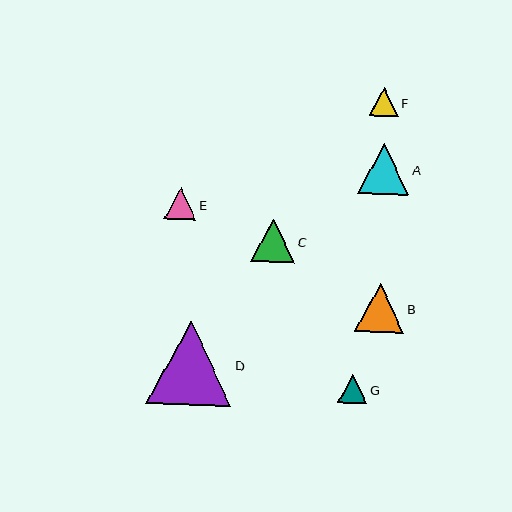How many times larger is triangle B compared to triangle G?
Triangle B is approximately 1.7 times the size of triangle G.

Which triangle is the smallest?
Triangle G is the smallest with a size of approximately 29 pixels.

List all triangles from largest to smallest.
From largest to smallest: D, A, B, C, E, F, G.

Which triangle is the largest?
Triangle D is the largest with a size of approximately 84 pixels.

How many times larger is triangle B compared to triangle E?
Triangle B is approximately 1.5 times the size of triangle E.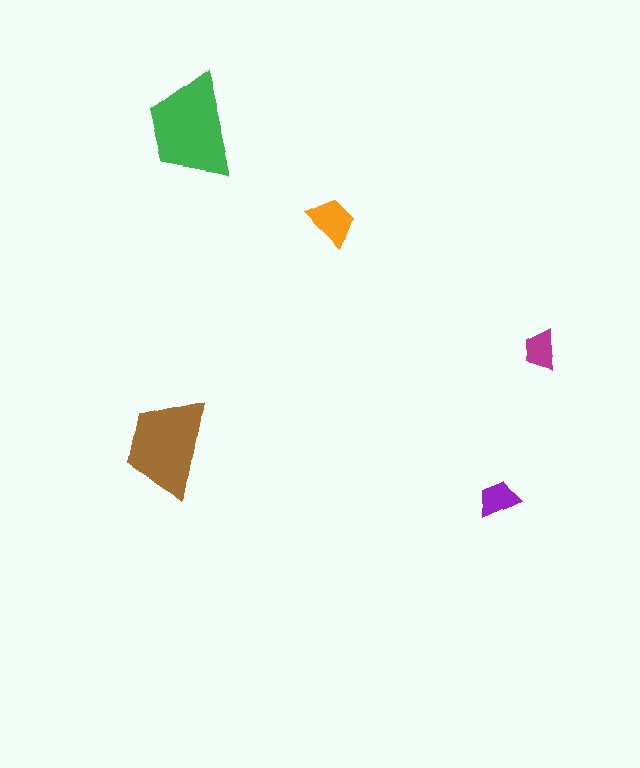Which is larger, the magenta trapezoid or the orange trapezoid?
The orange one.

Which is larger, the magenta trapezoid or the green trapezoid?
The green one.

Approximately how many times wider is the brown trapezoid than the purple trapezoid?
About 2.5 times wider.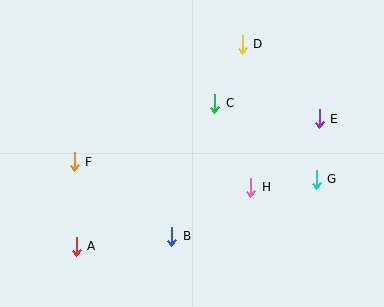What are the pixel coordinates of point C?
Point C is at (215, 103).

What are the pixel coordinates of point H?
Point H is at (251, 187).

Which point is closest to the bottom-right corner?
Point G is closest to the bottom-right corner.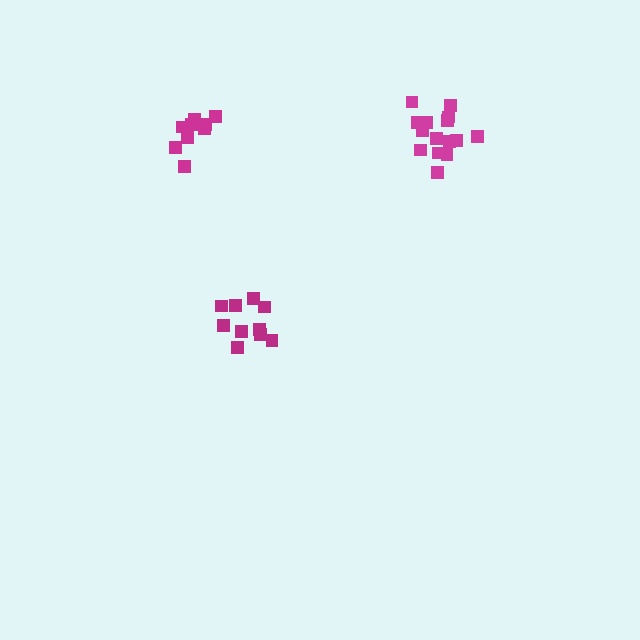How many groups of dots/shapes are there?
There are 3 groups.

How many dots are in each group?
Group 1: 10 dots, Group 2: 10 dots, Group 3: 15 dots (35 total).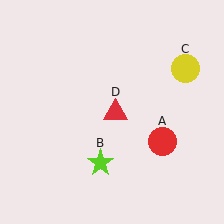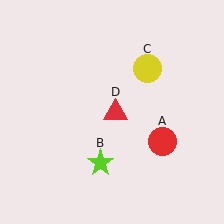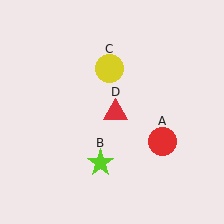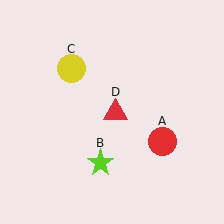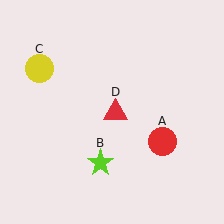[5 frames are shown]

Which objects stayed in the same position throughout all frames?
Red circle (object A) and lime star (object B) and red triangle (object D) remained stationary.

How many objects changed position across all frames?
1 object changed position: yellow circle (object C).